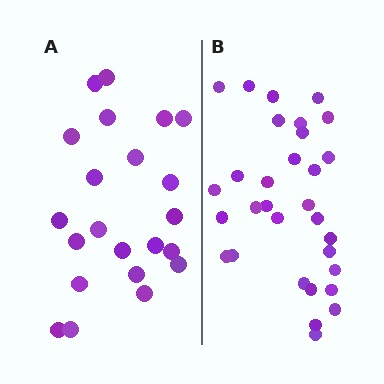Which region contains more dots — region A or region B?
Region B (the right region) has more dots.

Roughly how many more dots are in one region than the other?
Region B has roughly 8 or so more dots than region A.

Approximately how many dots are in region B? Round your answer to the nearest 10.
About 30 dots. (The exact count is 31, which rounds to 30.)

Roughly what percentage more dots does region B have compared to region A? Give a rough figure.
About 40% more.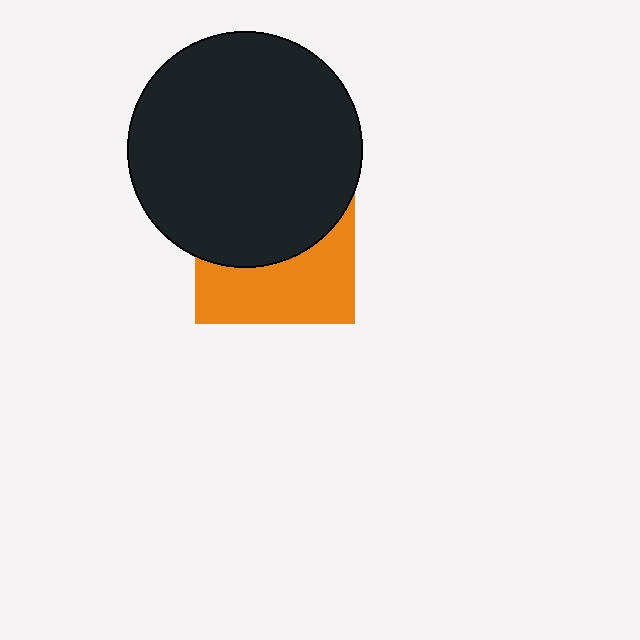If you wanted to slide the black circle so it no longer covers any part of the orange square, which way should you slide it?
Slide it up — that is the most direct way to separate the two shapes.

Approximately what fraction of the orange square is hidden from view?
Roughly 55% of the orange square is hidden behind the black circle.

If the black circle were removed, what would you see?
You would see the complete orange square.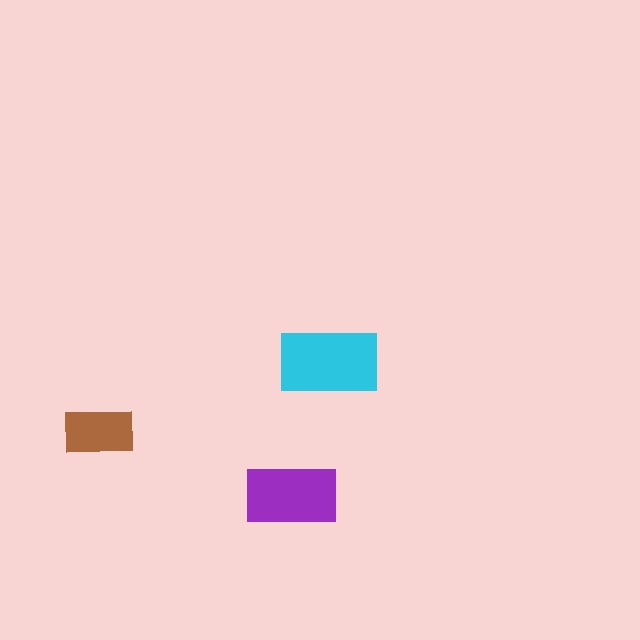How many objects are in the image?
There are 3 objects in the image.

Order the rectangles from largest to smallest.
the cyan one, the purple one, the brown one.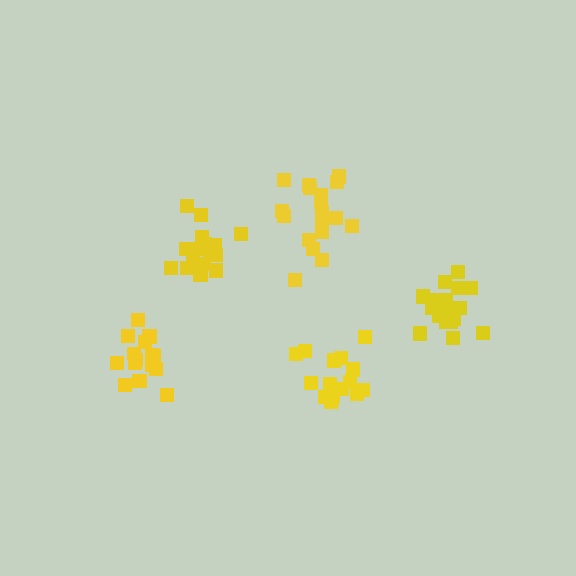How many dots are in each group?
Group 1: 18 dots, Group 2: 19 dots, Group 3: 16 dots, Group 4: 17 dots, Group 5: 16 dots (86 total).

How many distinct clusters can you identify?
There are 5 distinct clusters.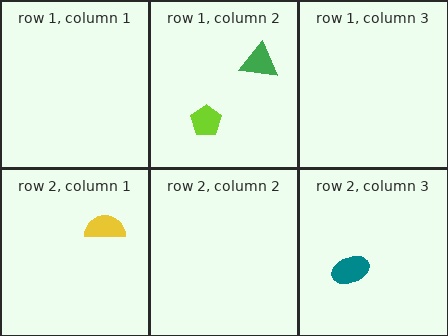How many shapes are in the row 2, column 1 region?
1.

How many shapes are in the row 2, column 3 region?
1.